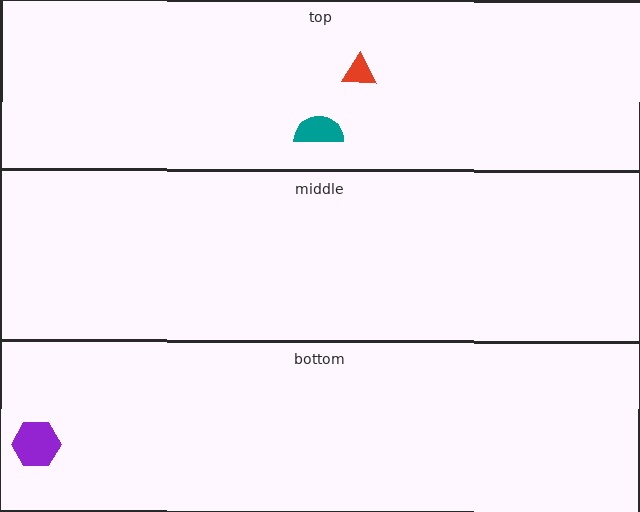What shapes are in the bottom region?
The purple hexagon.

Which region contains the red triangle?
The top region.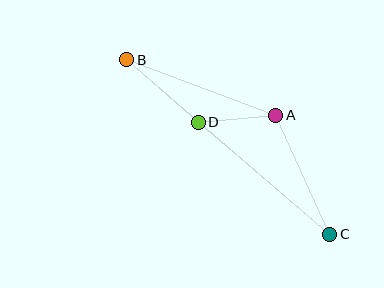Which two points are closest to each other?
Points A and D are closest to each other.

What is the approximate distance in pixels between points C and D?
The distance between C and D is approximately 173 pixels.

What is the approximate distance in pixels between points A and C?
The distance between A and C is approximately 131 pixels.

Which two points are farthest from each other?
Points B and C are farthest from each other.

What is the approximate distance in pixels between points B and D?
The distance between B and D is approximately 95 pixels.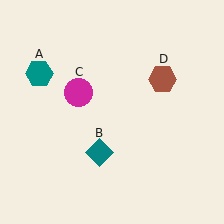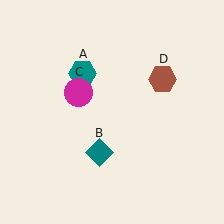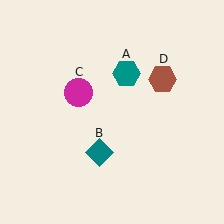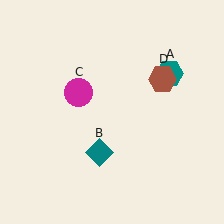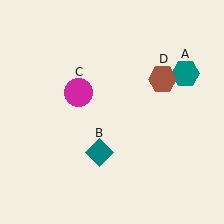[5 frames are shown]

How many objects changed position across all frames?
1 object changed position: teal hexagon (object A).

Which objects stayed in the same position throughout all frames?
Teal diamond (object B) and magenta circle (object C) and brown hexagon (object D) remained stationary.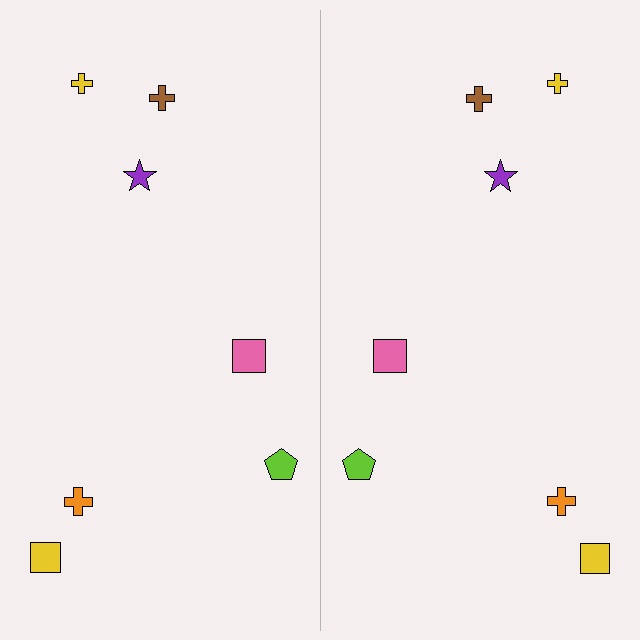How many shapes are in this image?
There are 14 shapes in this image.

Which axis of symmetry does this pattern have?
The pattern has a vertical axis of symmetry running through the center of the image.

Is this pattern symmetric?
Yes, this pattern has bilateral (reflection) symmetry.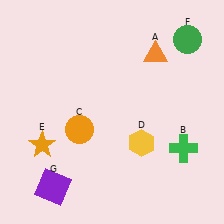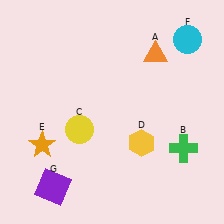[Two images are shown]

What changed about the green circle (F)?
In Image 1, F is green. In Image 2, it changed to cyan.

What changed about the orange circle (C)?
In Image 1, C is orange. In Image 2, it changed to yellow.